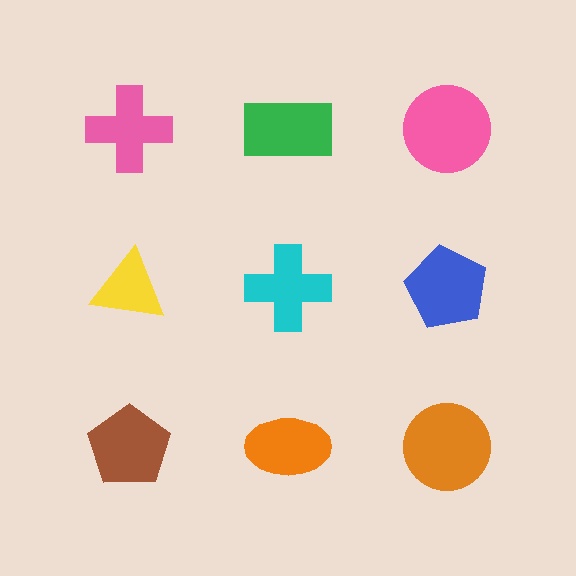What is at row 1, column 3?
A pink circle.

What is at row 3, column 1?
A brown pentagon.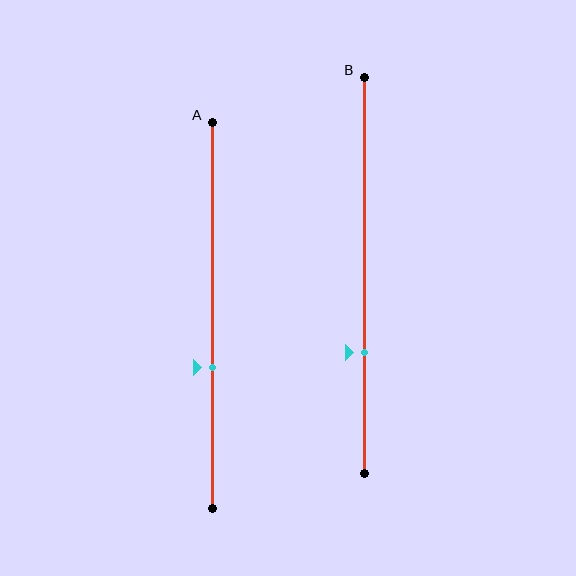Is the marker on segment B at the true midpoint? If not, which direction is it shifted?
No, the marker on segment B is shifted downward by about 19% of the segment length.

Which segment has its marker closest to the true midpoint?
Segment A has its marker closest to the true midpoint.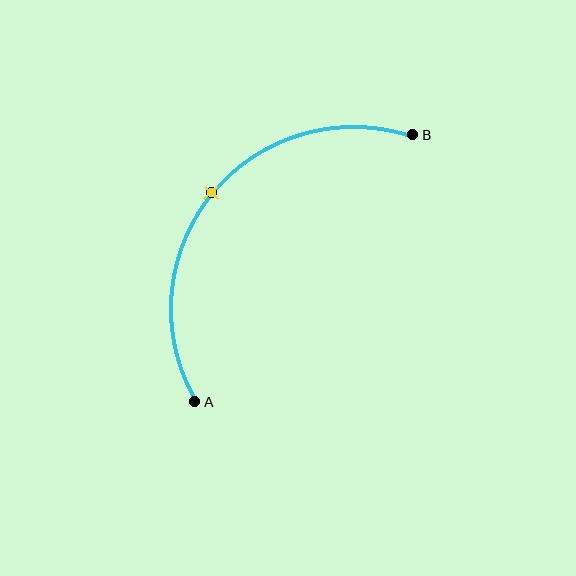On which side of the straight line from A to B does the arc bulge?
The arc bulges above and to the left of the straight line connecting A and B.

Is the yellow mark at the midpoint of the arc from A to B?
Yes. The yellow mark lies on the arc at equal arc-length from both A and B — it is the arc midpoint.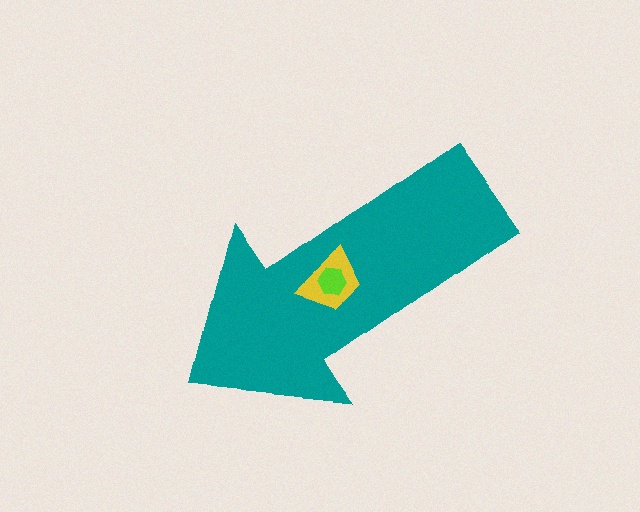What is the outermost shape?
The teal arrow.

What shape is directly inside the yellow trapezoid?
The lime hexagon.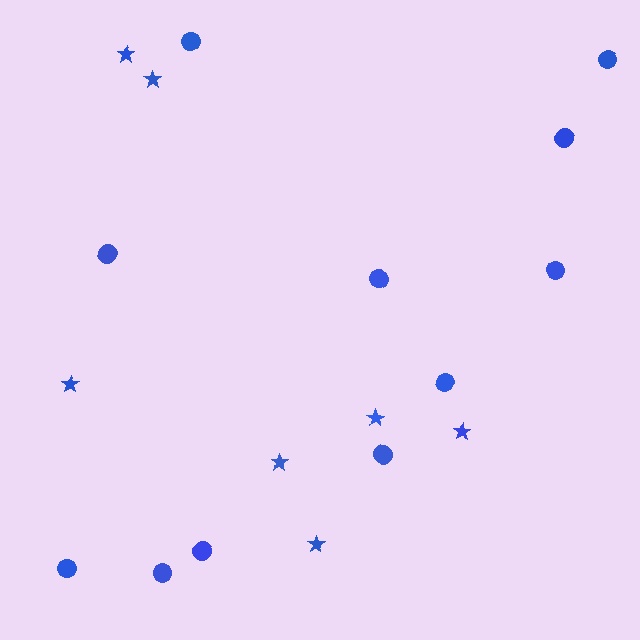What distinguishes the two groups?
There are 2 groups: one group of circles (11) and one group of stars (7).